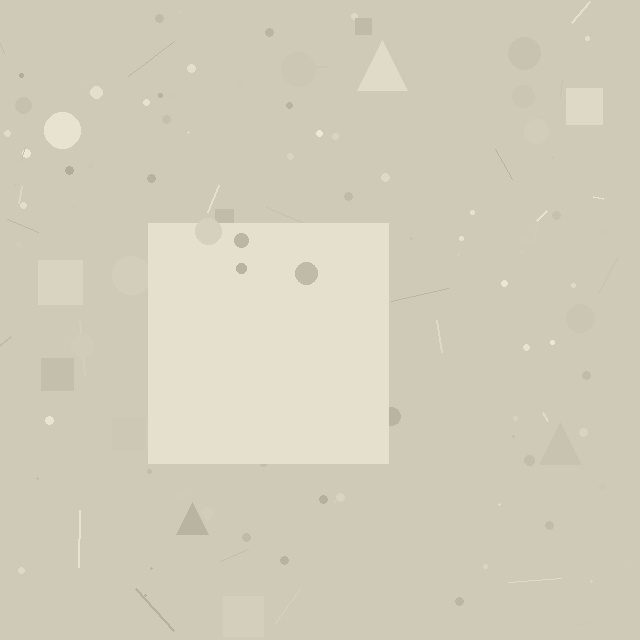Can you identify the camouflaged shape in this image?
The camouflaged shape is a square.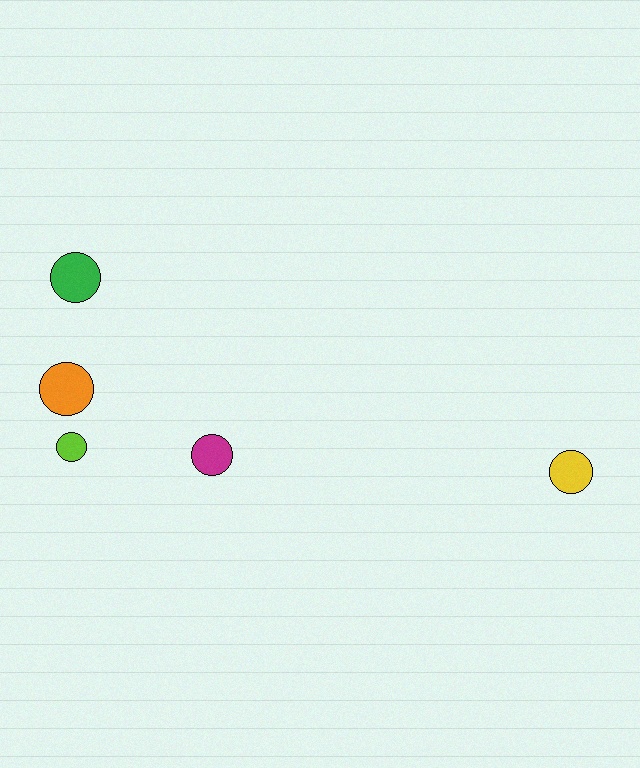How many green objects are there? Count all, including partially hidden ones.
There is 1 green object.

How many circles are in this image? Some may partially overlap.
There are 5 circles.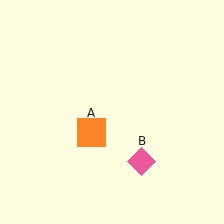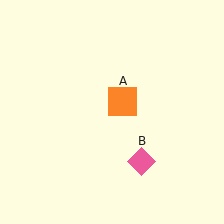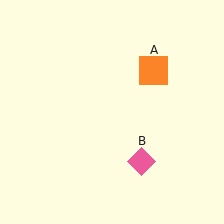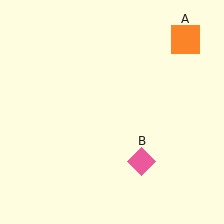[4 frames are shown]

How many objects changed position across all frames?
1 object changed position: orange square (object A).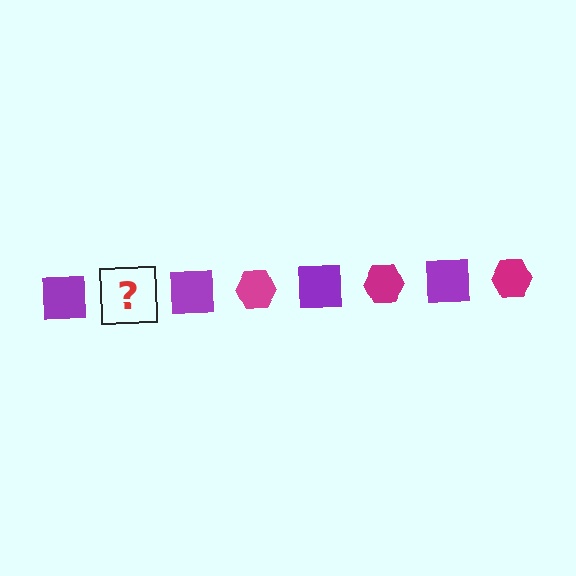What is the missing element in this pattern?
The missing element is a magenta hexagon.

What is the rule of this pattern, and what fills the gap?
The rule is that the pattern alternates between purple square and magenta hexagon. The gap should be filled with a magenta hexagon.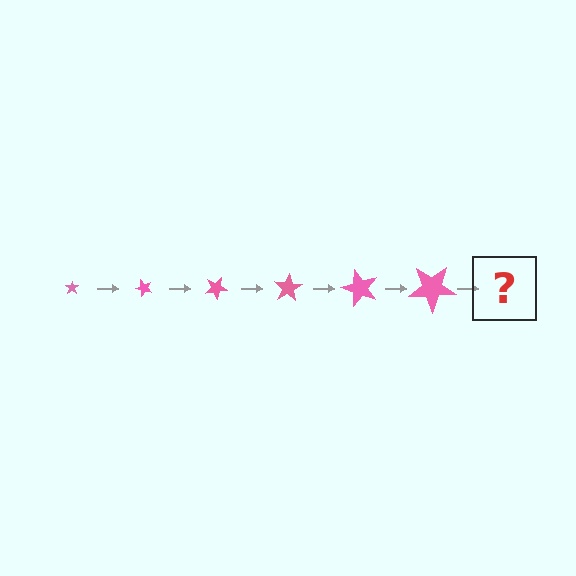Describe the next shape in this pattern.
It should be a star, larger than the previous one and rotated 300 degrees from the start.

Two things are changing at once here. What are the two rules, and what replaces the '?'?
The two rules are that the star grows larger each step and it rotates 50 degrees each step. The '?' should be a star, larger than the previous one and rotated 300 degrees from the start.